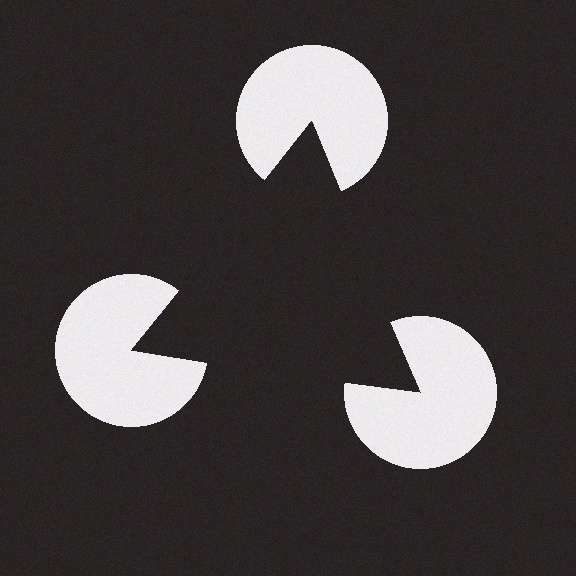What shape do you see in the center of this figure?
An illusory triangle — its edges are inferred from the aligned wedge cuts in the pac-man discs, not physically drawn.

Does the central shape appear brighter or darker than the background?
It typically appears slightly darker than the background, even though no actual brightness change is drawn.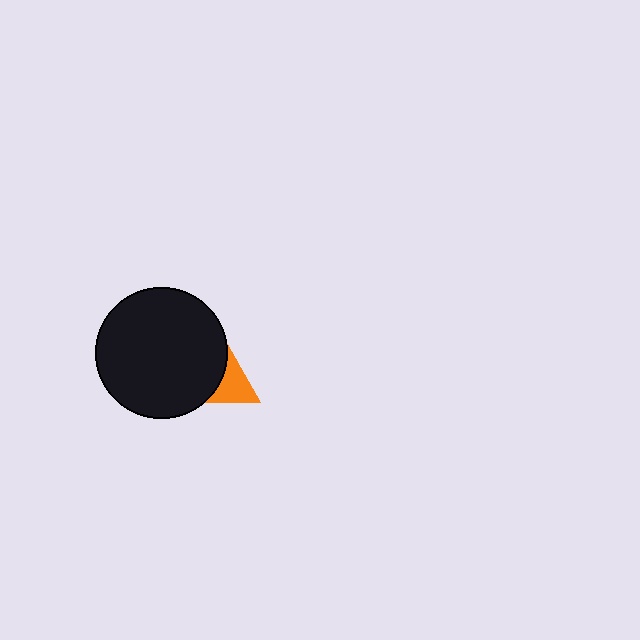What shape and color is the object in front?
The object in front is a black circle.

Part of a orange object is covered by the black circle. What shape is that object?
It is a triangle.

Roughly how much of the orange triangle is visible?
A small part of it is visible (roughly 36%).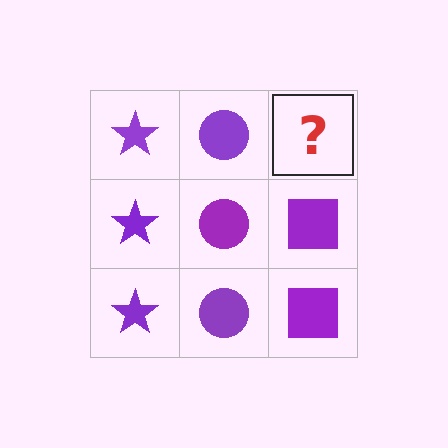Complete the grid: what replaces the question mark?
The question mark should be replaced with a purple square.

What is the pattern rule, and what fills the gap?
The rule is that each column has a consistent shape. The gap should be filled with a purple square.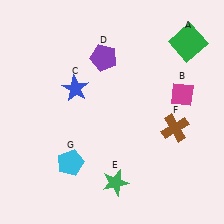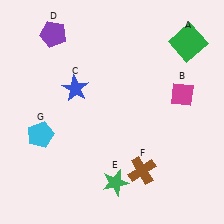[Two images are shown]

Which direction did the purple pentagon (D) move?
The purple pentagon (D) moved left.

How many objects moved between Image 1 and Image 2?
3 objects moved between the two images.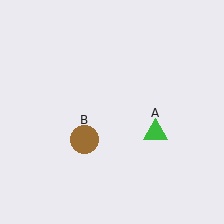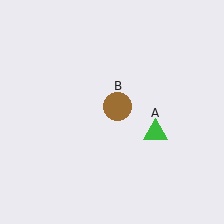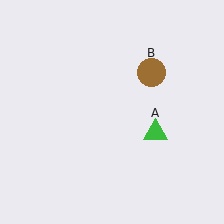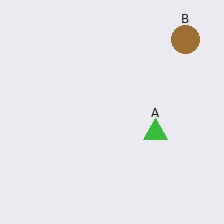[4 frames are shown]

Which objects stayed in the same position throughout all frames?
Green triangle (object A) remained stationary.